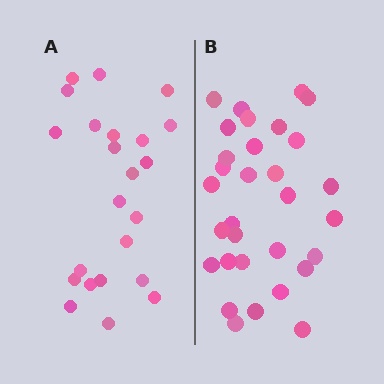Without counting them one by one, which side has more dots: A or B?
Region B (the right region) has more dots.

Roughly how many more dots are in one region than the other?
Region B has roughly 8 or so more dots than region A.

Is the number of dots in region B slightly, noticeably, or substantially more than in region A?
Region B has noticeably more, but not dramatically so. The ratio is roughly 1.3 to 1.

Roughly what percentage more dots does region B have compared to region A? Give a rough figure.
About 35% more.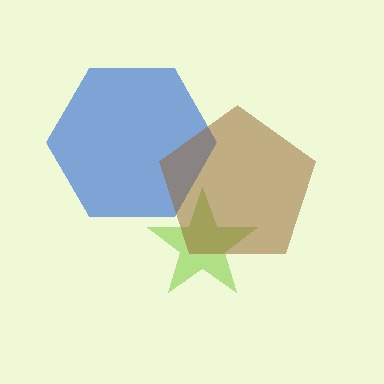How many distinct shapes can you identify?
There are 3 distinct shapes: a blue hexagon, a lime star, a brown pentagon.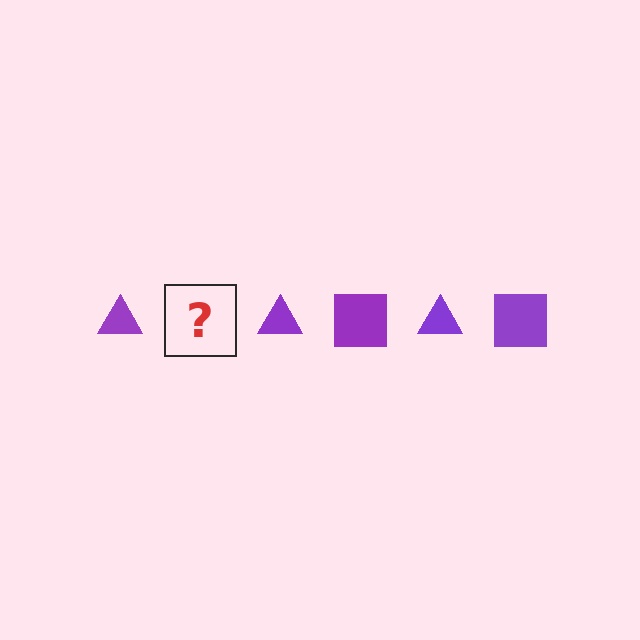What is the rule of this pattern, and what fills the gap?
The rule is that the pattern cycles through triangle, square shapes in purple. The gap should be filled with a purple square.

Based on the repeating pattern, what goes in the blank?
The blank should be a purple square.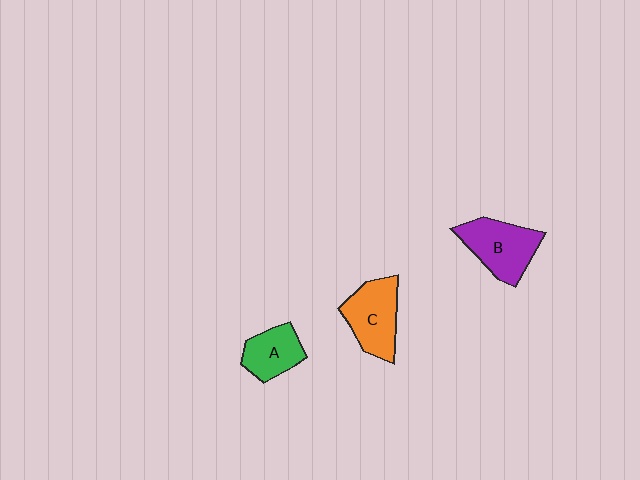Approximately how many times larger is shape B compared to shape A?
Approximately 1.4 times.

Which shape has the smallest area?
Shape A (green).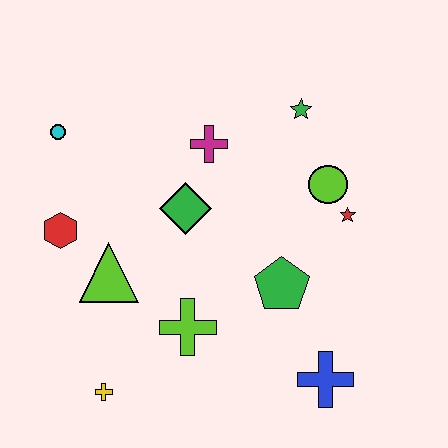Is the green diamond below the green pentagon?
No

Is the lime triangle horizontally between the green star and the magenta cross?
No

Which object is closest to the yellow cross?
The lime cross is closest to the yellow cross.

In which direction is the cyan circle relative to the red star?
The cyan circle is to the left of the red star.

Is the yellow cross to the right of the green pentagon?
No